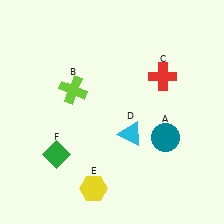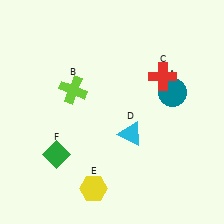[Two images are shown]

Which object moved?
The teal circle (A) moved up.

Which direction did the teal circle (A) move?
The teal circle (A) moved up.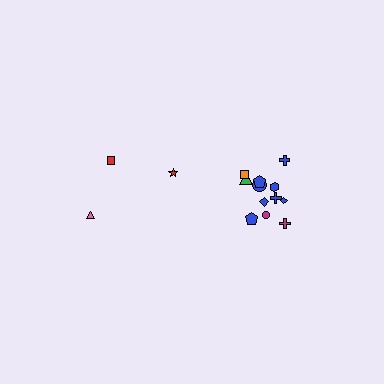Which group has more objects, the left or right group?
The right group.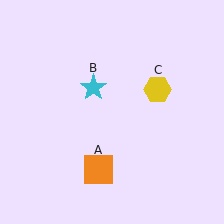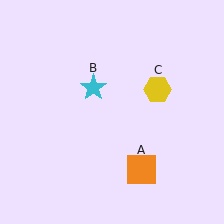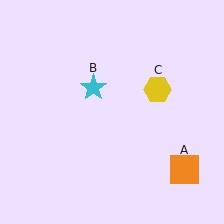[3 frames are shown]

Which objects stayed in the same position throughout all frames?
Cyan star (object B) and yellow hexagon (object C) remained stationary.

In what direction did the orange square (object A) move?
The orange square (object A) moved right.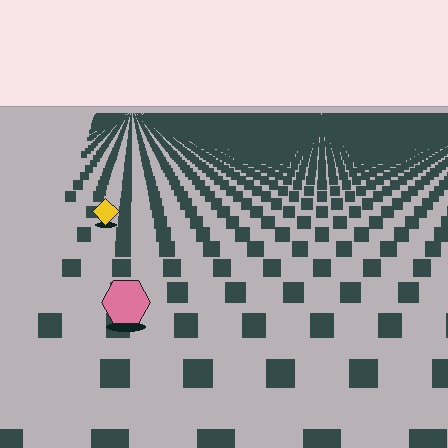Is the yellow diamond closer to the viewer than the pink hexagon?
No. The pink hexagon is closer — you can tell from the texture gradient: the ground texture is coarser near it.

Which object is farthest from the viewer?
The yellow diamond is farthest from the viewer. It appears smaller and the ground texture around it is denser.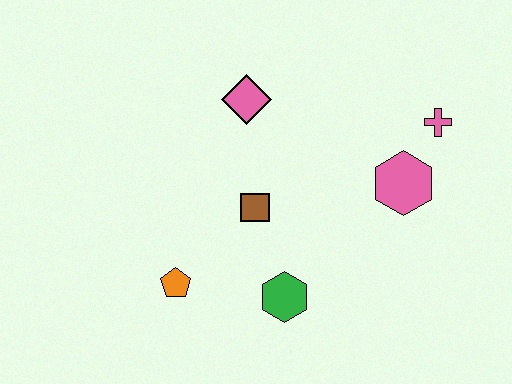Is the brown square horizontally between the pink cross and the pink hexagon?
No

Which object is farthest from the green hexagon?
The pink cross is farthest from the green hexagon.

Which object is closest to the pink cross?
The pink hexagon is closest to the pink cross.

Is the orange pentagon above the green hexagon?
Yes